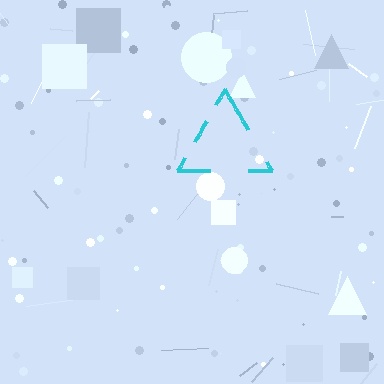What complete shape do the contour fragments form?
The contour fragments form a triangle.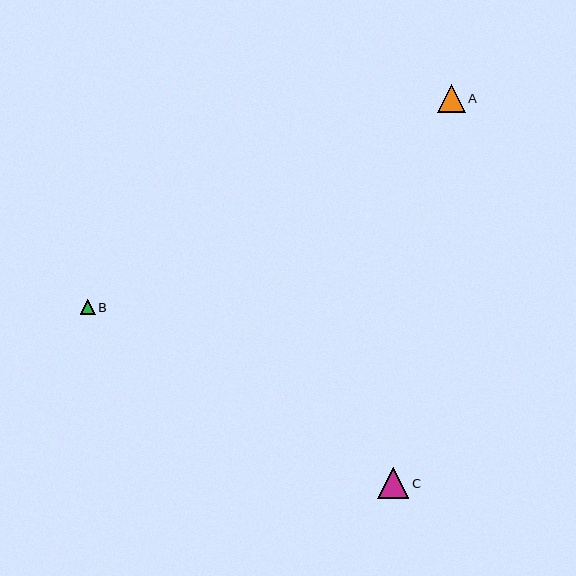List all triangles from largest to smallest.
From largest to smallest: C, A, B.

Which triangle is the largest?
Triangle C is the largest with a size of approximately 31 pixels.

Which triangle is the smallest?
Triangle B is the smallest with a size of approximately 15 pixels.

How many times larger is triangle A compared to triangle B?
Triangle A is approximately 1.9 times the size of triangle B.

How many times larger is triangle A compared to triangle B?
Triangle A is approximately 1.9 times the size of triangle B.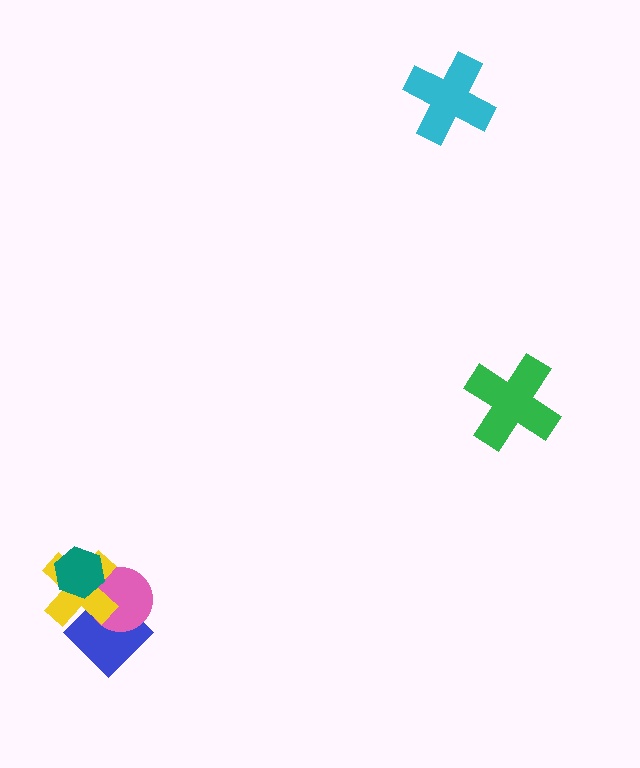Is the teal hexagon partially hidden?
No, no other shape covers it.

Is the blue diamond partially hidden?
Yes, it is partially covered by another shape.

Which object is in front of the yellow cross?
The teal hexagon is in front of the yellow cross.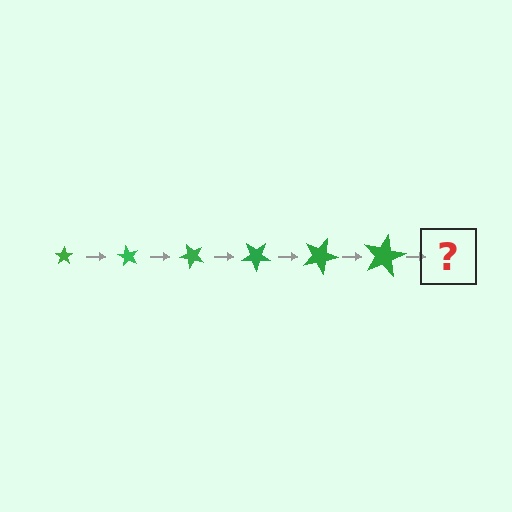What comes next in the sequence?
The next element should be a star, larger than the previous one and rotated 360 degrees from the start.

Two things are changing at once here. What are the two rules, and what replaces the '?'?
The two rules are that the star grows larger each step and it rotates 60 degrees each step. The '?' should be a star, larger than the previous one and rotated 360 degrees from the start.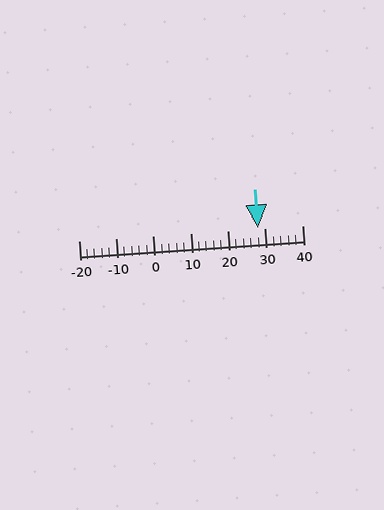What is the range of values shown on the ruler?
The ruler shows values from -20 to 40.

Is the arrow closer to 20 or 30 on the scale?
The arrow is closer to 30.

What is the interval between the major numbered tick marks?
The major tick marks are spaced 10 units apart.